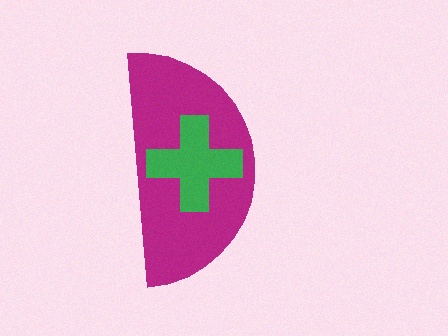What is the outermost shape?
The magenta semicircle.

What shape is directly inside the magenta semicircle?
The green cross.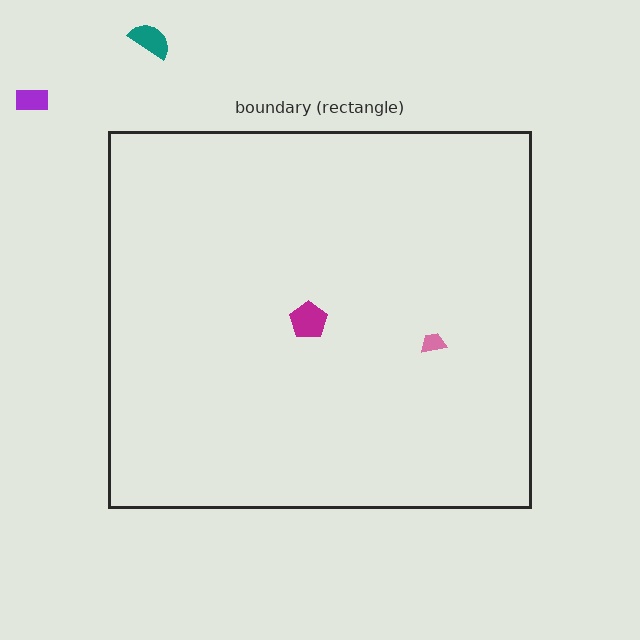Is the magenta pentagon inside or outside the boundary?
Inside.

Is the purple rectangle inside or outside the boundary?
Outside.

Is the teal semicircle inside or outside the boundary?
Outside.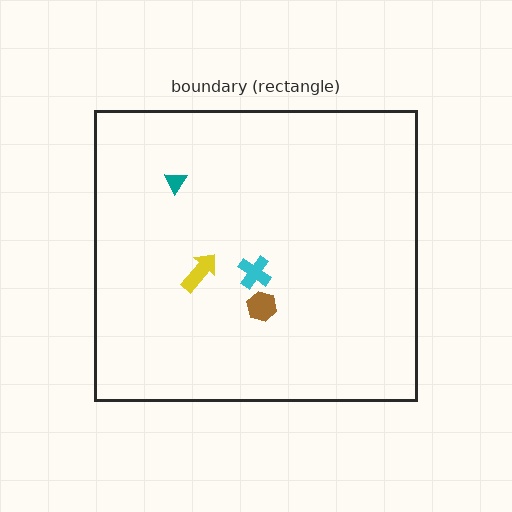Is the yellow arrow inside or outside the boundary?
Inside.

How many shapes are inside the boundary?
4 inside, 0 outside.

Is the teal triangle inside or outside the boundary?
Inside.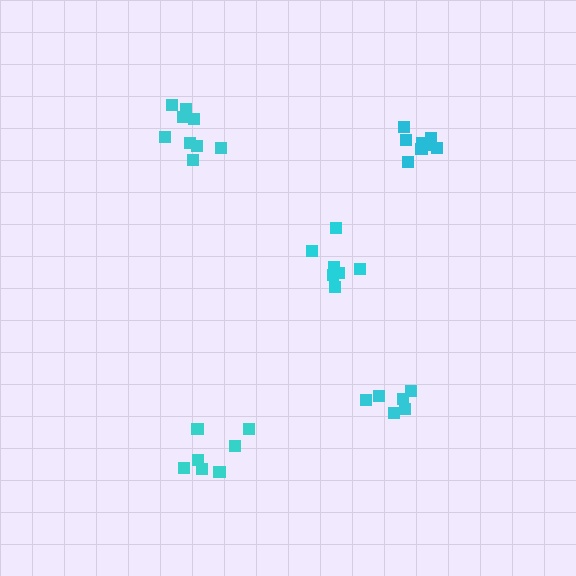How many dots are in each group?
Group 1: 8 dots, Group 2: 6 dots, Group 3: 7 dots, Group 4: 8 dots, Group 5: 9 dots (38 total).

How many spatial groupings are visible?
There are 5 spatial groupings.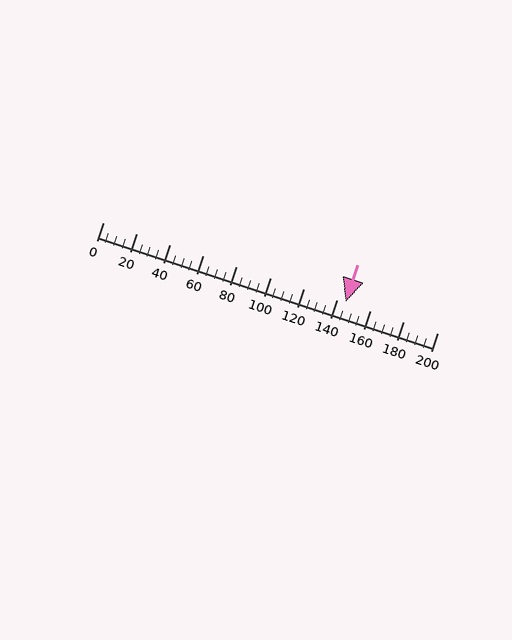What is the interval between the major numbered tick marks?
The major tick marks are spaced 20 units apart.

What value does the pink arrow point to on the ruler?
The pink arrow points to approximately 145.